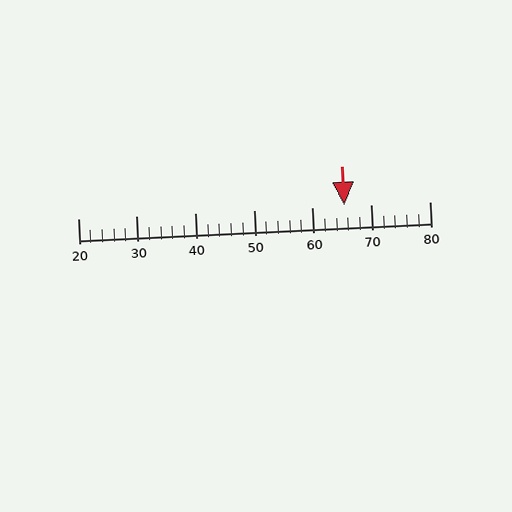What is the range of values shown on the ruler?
The ruler shows values from 20 to 80.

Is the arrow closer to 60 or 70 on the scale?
The arrow is closer to 70.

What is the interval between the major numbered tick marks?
The major tick marks are spaced 10 units apart.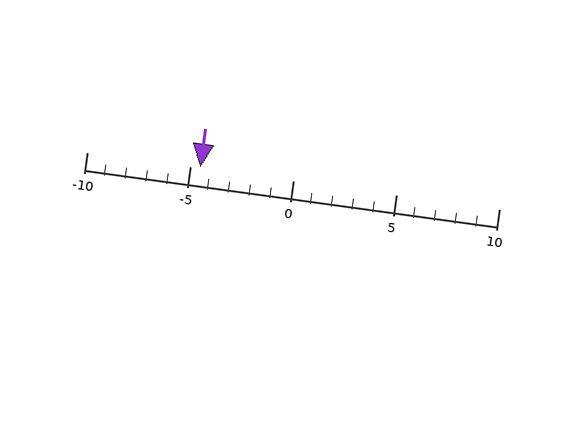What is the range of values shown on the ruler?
The ruler shows values from -10 to 10.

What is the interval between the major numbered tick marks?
The major tick marks are spaced 5 units apart.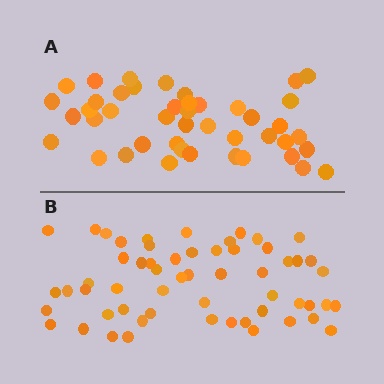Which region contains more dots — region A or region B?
Region B (the bottom region) has more dots.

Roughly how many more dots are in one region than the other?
Region B has approximately 15 more dots than region A.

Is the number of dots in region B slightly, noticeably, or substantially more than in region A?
Region B has noticeably more, but not dramatically so. The ratio is roughly 1.3 to 1.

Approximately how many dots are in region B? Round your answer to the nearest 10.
About 60 dots. (The exact count is 57, which rounds to 60.)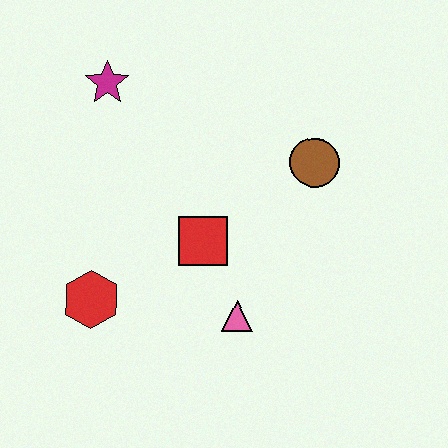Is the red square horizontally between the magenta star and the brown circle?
Yes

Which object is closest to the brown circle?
The red square is closest to the brown circle.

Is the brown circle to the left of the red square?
No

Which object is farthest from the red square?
The magenta star is farthest from the red square.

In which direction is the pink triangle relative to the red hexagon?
The pink triangle is to the right of the red hexagon.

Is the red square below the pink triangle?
No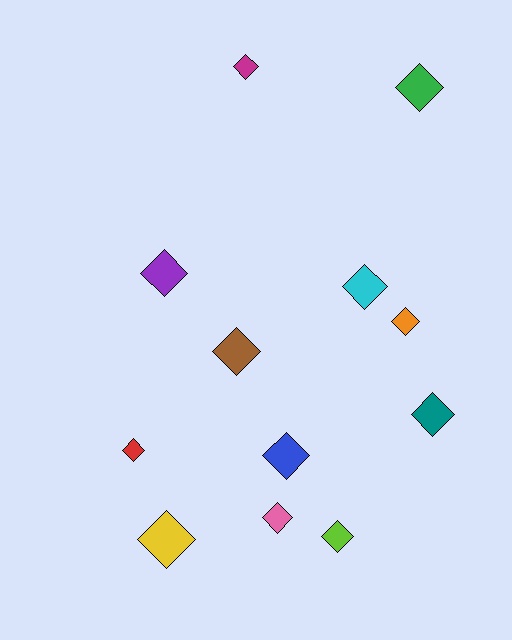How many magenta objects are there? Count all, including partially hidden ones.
There is 1 magenta object.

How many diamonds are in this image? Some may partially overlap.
There are 12 diamonds.